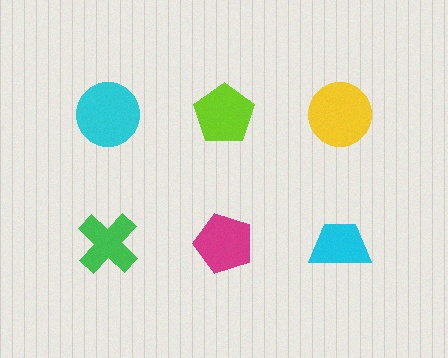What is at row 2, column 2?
A magenta pentagon.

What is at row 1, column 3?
A yellow circle.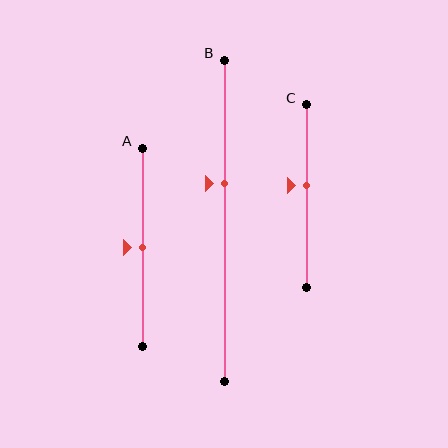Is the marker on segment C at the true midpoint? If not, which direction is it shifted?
No, the marker on segment C is shifted upward by about 6% of the segment length.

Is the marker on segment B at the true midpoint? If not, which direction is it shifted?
No, the marker on segment B is shifted upward by about 12% of the segment length.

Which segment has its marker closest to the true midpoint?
Segment A has its marker closest to the true midpoint.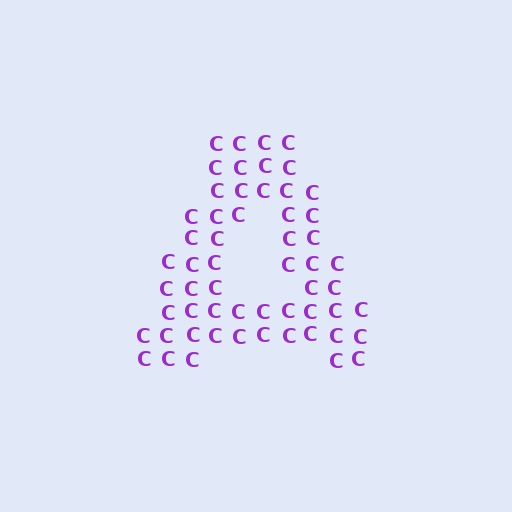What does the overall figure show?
The overall figure shows the letter A.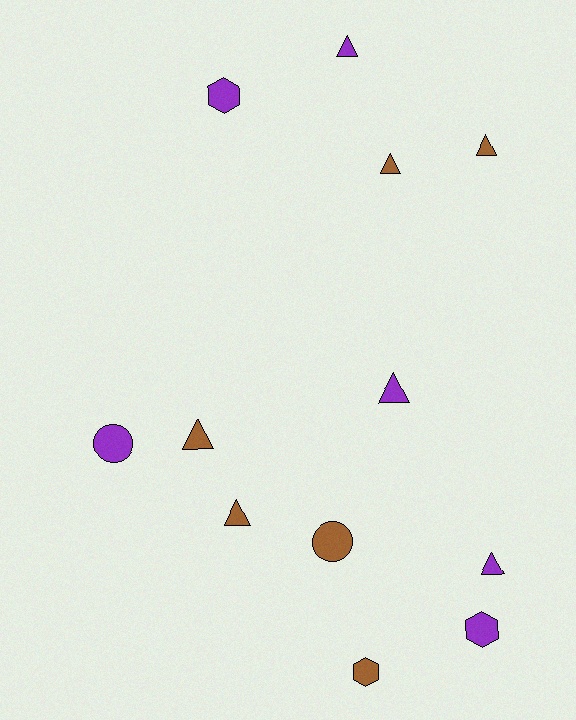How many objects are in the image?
There are 12 objects.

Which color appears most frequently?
Brown, with 6 objects.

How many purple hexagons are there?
There are 2 purple hexagons.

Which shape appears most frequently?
Triangle, with 7 objects.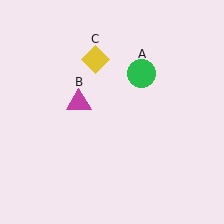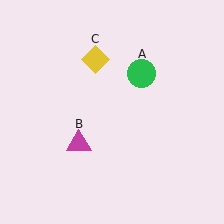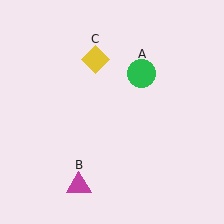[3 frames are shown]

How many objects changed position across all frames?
1 object changed position: magenta triangle (object B).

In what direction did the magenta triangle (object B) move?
The magenta triangle (object B) moved down.